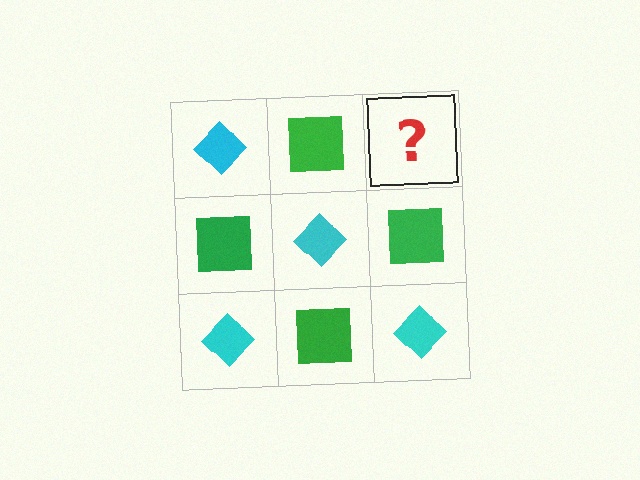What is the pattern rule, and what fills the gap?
The rule is that it alternates cyan diamond and green square in a checkerboard pattern. The gap should be filled with a cyan diamond.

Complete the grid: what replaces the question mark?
The question mark should be replaced with a cyan diamond.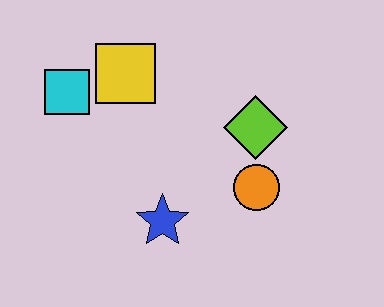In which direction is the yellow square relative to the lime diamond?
The yellow square is to the left of the lime diamond.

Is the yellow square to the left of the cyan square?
No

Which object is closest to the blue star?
The orange circle is closest to the blue star.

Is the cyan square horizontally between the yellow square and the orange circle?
No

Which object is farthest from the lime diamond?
The cyan square is farthest from the lime diamond.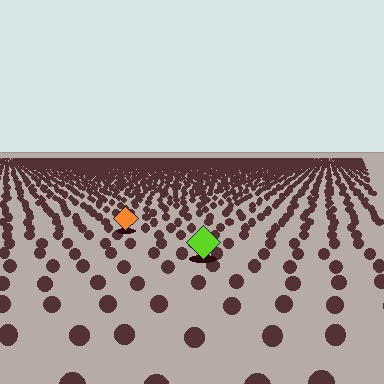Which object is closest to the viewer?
The lime diamond is closest. The texture marks near it are larger and more spread out.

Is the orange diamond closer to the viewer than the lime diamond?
No. The lime diamond is closer — you can tell from the texture gradient: the ground texture is coarser near it.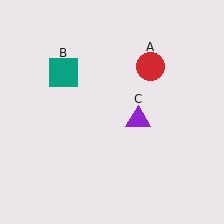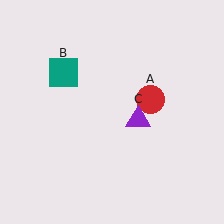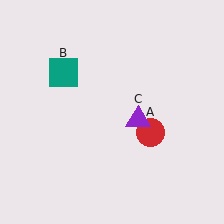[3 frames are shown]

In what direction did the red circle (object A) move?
The red circle (object A) moved down.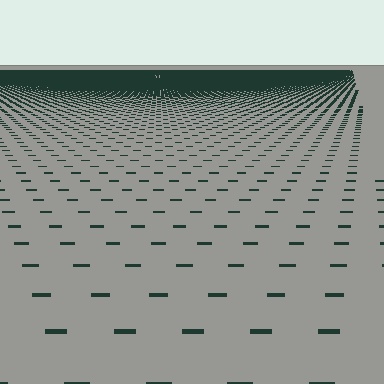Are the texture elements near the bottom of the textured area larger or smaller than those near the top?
Larger. Near the bottom, elements are closer to the viewer and appear at a bigger on-screen size.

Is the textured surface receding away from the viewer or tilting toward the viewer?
The surface is receding away from the viewer. Texture elements get smaller and denser toward the top.